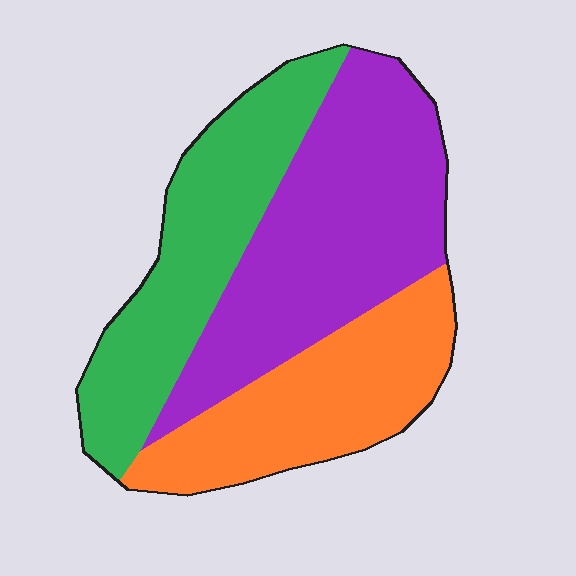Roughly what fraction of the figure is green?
Green takes up about one third (1/3) of the figure.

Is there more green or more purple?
Purple.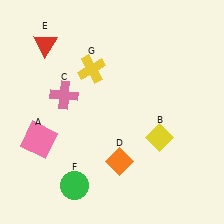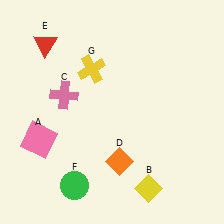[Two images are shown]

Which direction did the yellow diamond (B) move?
The yellow diamond (B) moved down.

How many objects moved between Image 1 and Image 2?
1 object moved between the two images.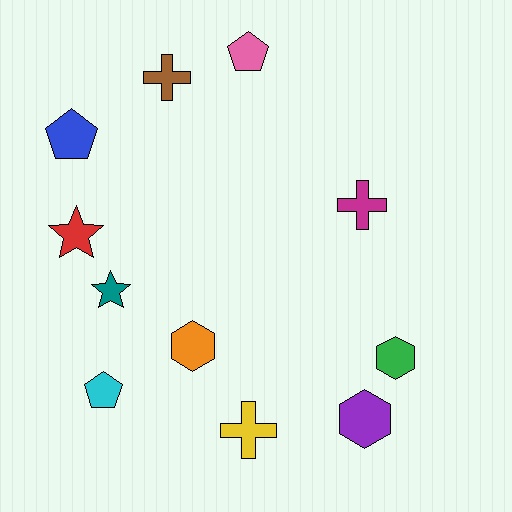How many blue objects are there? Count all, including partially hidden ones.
There is 1 blue object.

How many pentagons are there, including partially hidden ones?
There are 3 pentagons.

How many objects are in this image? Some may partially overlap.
There are 11 objects.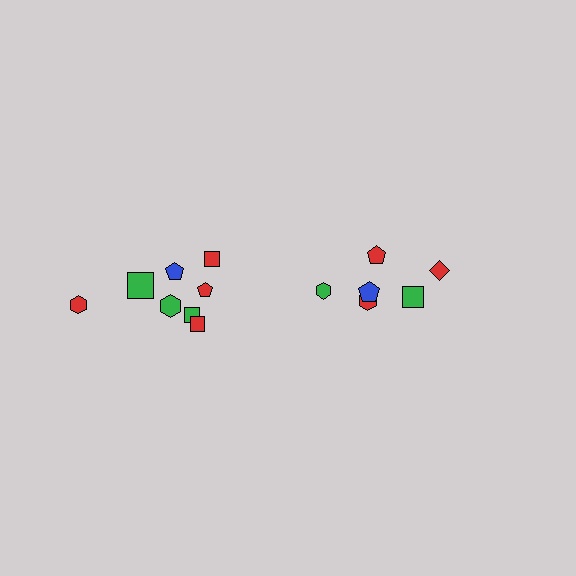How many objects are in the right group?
There are 6 objects.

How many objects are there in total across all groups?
There are 14 objects.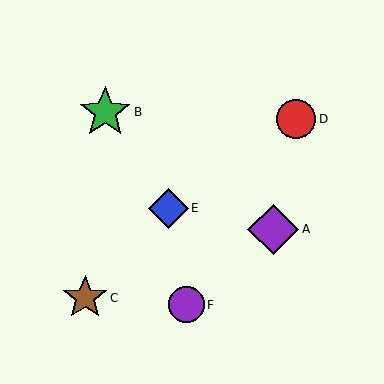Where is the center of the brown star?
The center of the brown star is at (85, 298).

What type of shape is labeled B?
Shape B is a green star.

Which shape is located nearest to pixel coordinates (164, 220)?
The blue diamond (labeled E) at (168, 208) is nearest to that location.